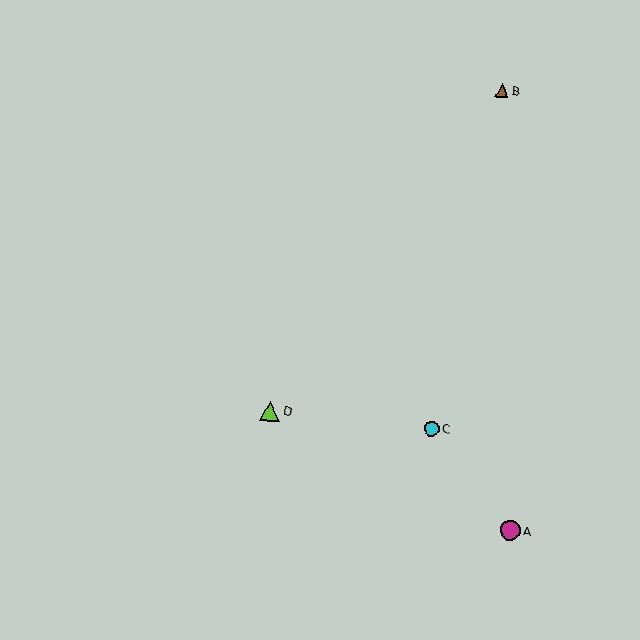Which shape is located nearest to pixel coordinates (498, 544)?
The magenta circle (labeled A) at (510, 530) is nearest to that location.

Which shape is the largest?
The lime triangle (labeled D) is the largest.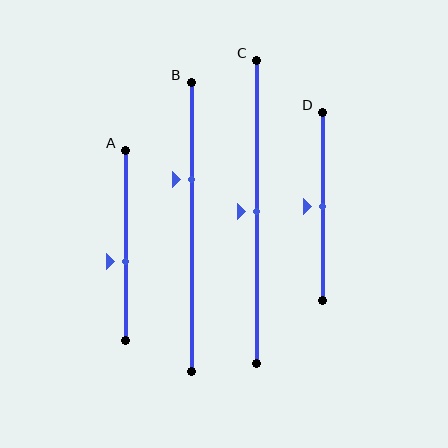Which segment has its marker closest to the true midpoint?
Segment C has its marker closest to the true midpoint.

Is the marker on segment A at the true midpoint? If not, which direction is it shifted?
No, the marker on segment A is shifted downward by about 9% of the segment length.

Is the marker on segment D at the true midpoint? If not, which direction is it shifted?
Yes, the marker on segment D is at the true midpoint.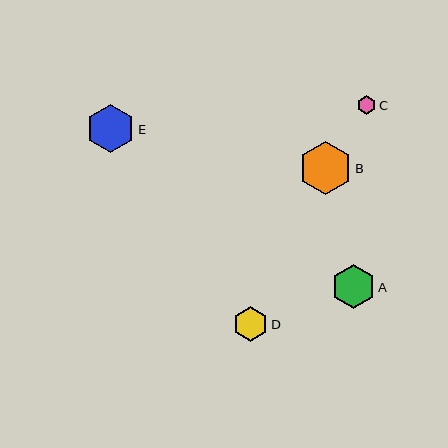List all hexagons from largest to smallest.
From largest to smallest: B, E, A, D, C.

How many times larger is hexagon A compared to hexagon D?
Hexagon A is approximately 1.3 times the size of hexagon D.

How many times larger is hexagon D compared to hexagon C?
Hexagon D is approximately 1.9 times the size of hexagon C.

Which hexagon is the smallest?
Hexagon C is the smallest with a size of approximately 18 pixels.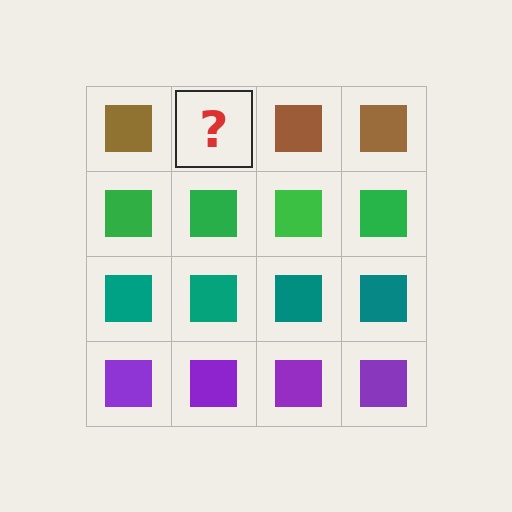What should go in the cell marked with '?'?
The missing cell should contain a brown square.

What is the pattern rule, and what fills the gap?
The rule is that each row has a consistent color. The gap should be filled with a brown square.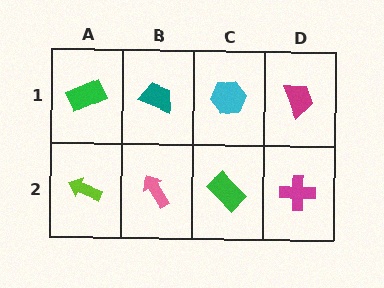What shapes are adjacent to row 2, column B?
A teal trapezoid (row 1, column B), a lime arrow (row 2, column A), a green rectangle (row 2, column C).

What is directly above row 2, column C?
A cyan hexagon.